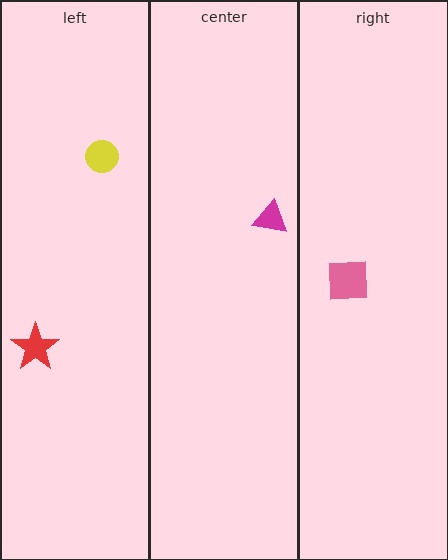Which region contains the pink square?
The right region.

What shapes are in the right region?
The pink square.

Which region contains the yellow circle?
The left region.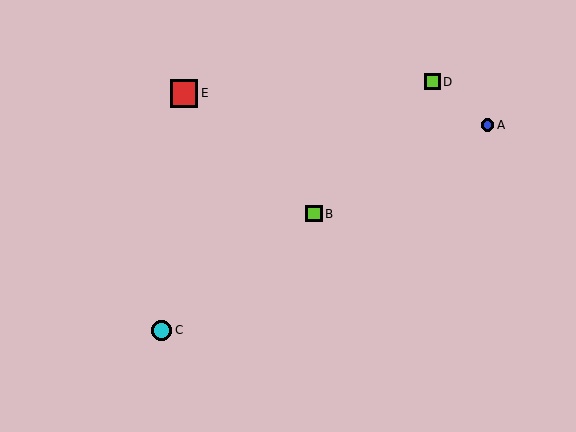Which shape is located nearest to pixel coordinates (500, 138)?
The blue circle (labeled A) at (488, 125) is nearest to that location.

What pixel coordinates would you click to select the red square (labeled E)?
Click at (184, 94) to select the red square E.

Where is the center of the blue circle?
The center of the blue circle is at (488, 125).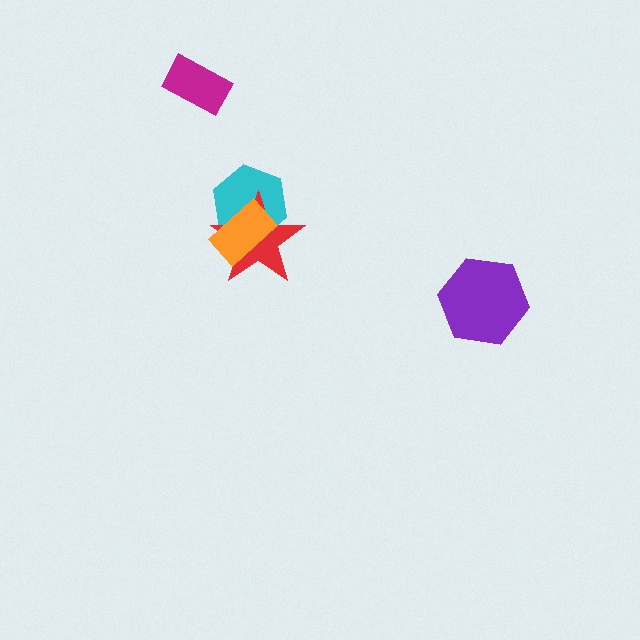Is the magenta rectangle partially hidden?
No, no other shape covers it.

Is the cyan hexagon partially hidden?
Yes, it is partially covered by another shape.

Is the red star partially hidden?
Yes, it is partially covered by another shape.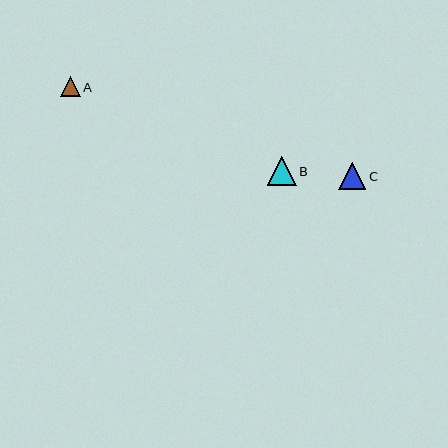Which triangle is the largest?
Triangle B is the largest with a size of approximately 29 pixels.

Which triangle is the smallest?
Triangle A is the smallest with a size of approximately 20 pixels.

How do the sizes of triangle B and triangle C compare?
Triangle B and triangle C are approximately the same size.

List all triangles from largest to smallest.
From largest to smallest: B, C, A.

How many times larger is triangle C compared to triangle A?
Triangle C is approximately 1.4 times the size of triangle A.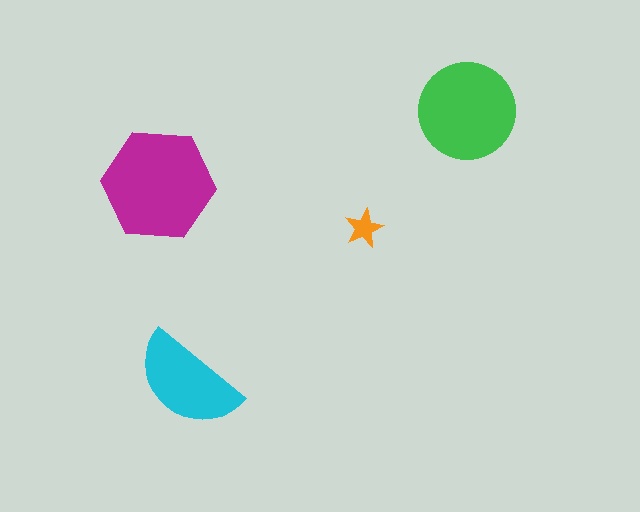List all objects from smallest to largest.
The orange star, the cyan semicircle, the green circle, the magenta hexagon.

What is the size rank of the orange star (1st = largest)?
4th.